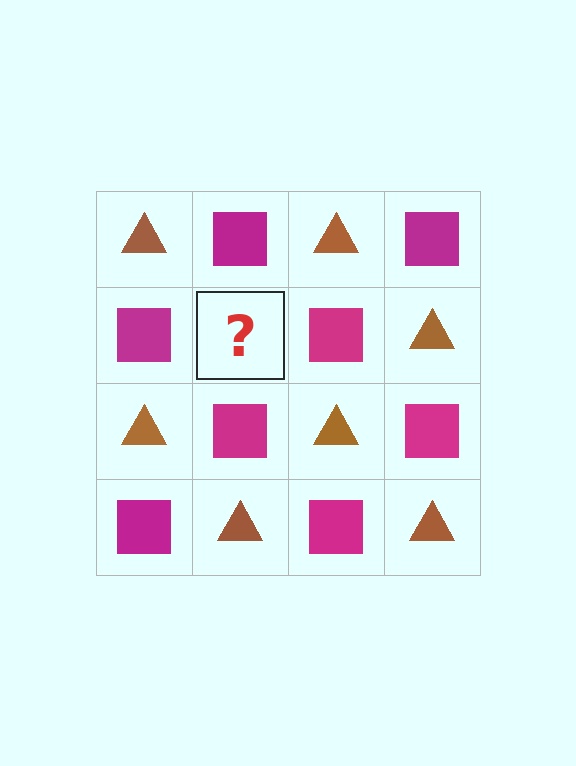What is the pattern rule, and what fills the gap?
The rule is that it alternates brown triangle and magenta square in a checkerboard pattern. The gap should be filled with a brown triangle.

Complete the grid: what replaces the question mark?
The question mark should be replaced with a brown triangle.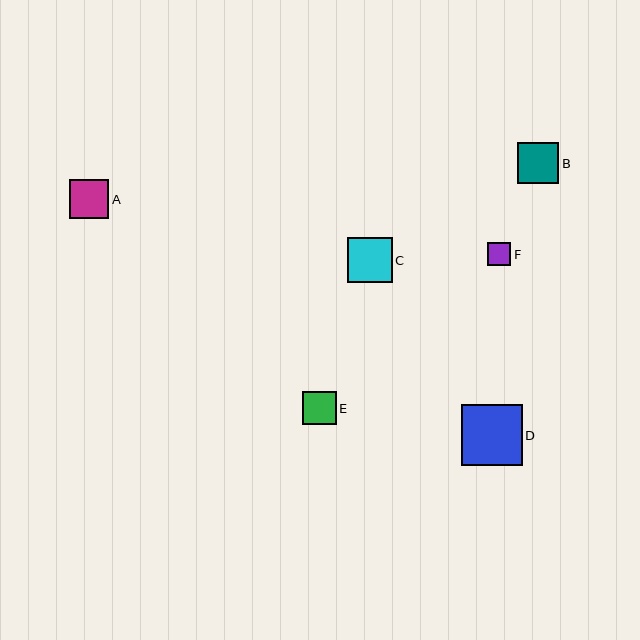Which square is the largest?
Square D is the largest with a size of approximately 61 pixels.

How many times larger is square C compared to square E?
Square C is approximately 1.4 times the size of square E.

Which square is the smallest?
Square F is the smallest with a size of approximately 23 pixels.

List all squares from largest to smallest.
From largest to smallest: D, C, B, A, E, F.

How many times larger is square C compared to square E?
Square C is approximately 1.4 times the size of square E.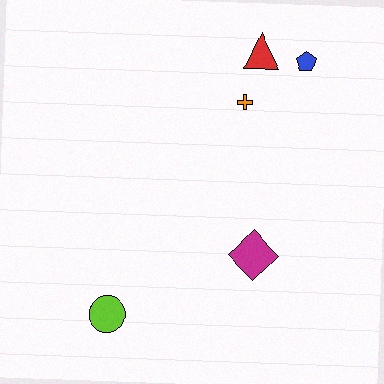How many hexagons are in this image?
There are no hexagons.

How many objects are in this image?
There are 5 objects.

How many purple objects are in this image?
There are no purple objects.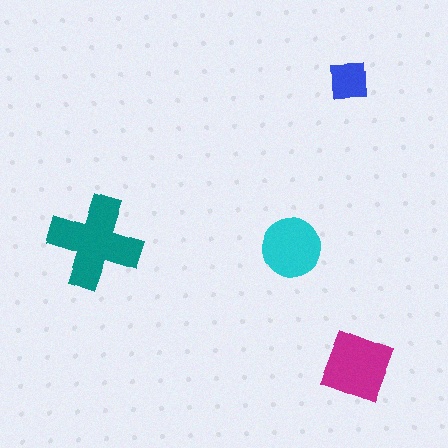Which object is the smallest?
The blue square.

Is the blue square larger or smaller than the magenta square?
Smaller.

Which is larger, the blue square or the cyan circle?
The cyan circle.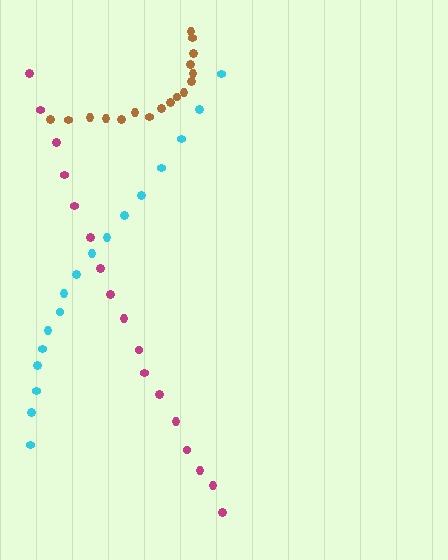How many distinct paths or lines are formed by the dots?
There are 3 distinct paths.